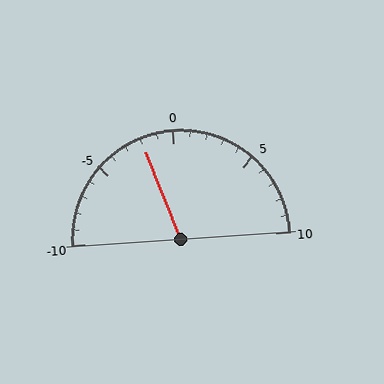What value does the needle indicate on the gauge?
The needle indicates approximately -2.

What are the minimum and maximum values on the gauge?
The gauge ranges from -10 to 10.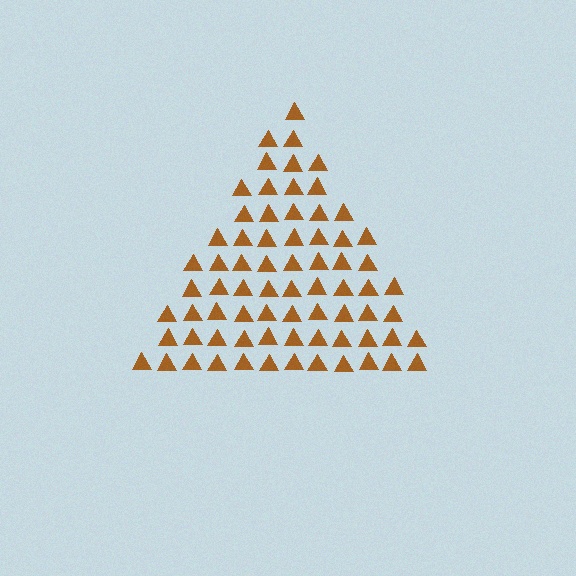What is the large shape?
The large shape is a triangle.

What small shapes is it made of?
It is made of small triangles.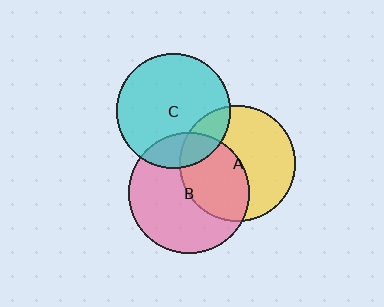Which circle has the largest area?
Circle B (pink).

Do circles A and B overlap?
Yes.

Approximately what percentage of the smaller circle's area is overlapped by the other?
Approximately 40%.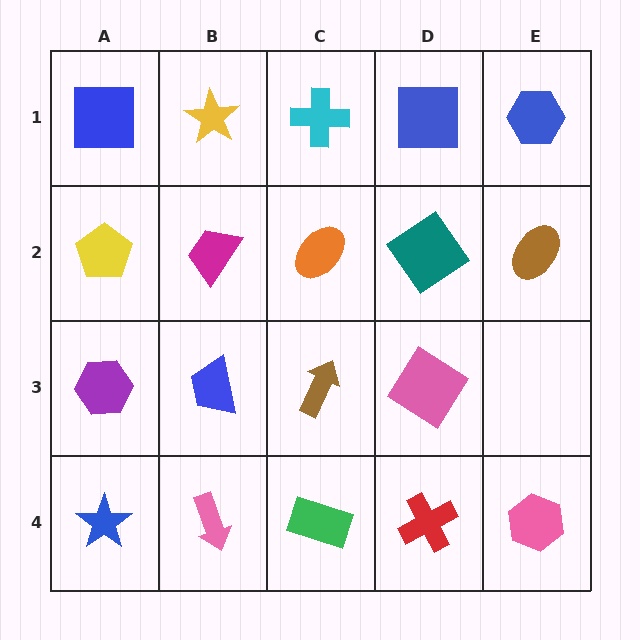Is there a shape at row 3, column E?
No, that cell is empty.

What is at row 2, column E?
A brown ellipse.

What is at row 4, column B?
A pink arrow.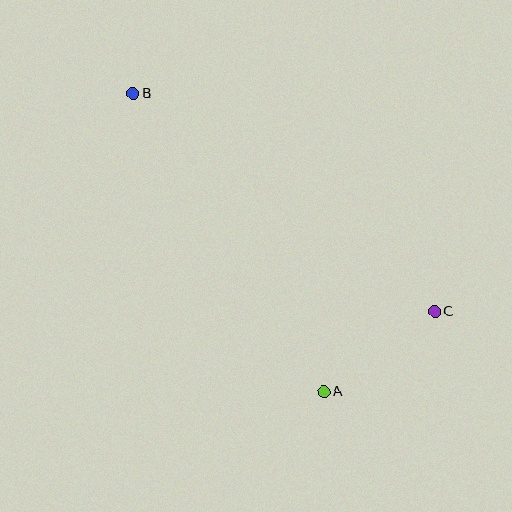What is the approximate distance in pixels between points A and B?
The distance between A and B is approximately 354 pixels.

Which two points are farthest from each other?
Points B and C are farthest from each other.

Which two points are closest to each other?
Points A and C are closest to each other.